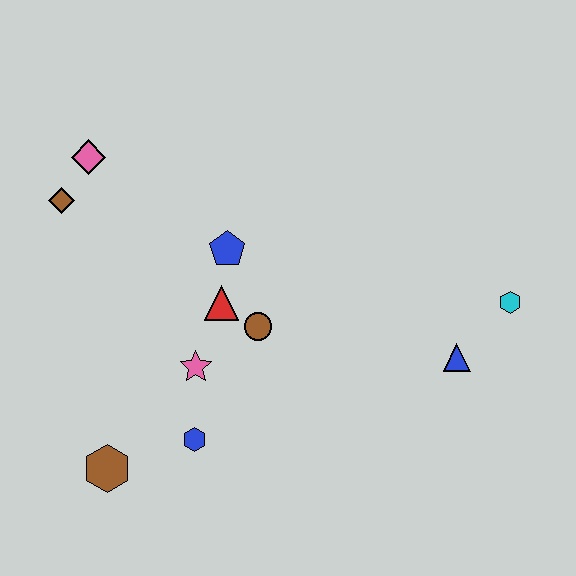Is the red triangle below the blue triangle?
No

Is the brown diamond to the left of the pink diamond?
Yes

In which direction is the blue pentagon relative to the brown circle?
The blue pentagon is above the brown circle.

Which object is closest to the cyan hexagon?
The blue triangle is closest to the cyan hexagon.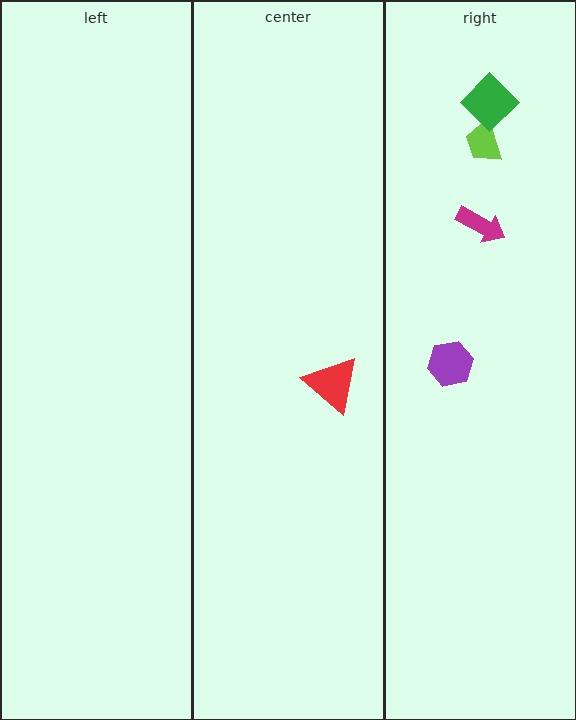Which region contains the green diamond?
The right region.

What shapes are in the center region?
The red triangle.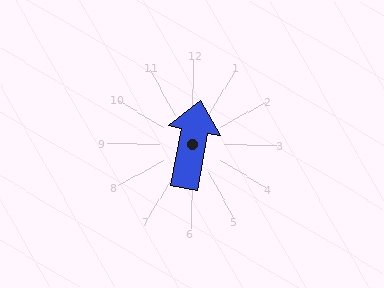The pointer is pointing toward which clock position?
Roughly 12 o'clock.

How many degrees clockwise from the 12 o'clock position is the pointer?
Approximately 11 degrees.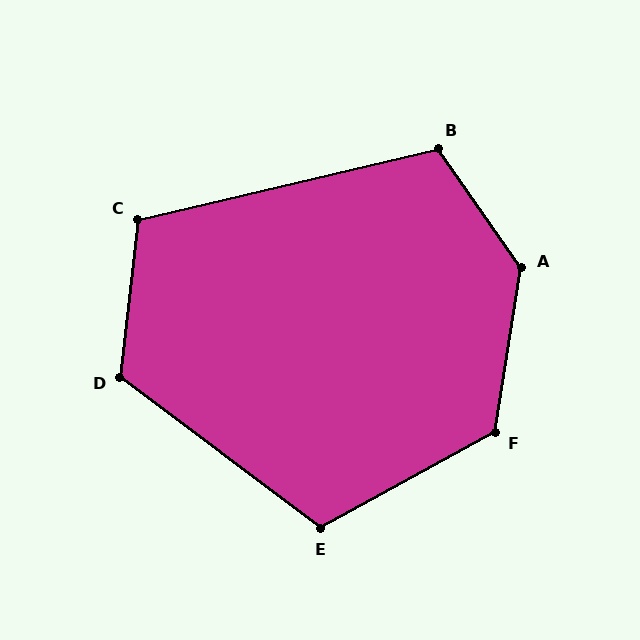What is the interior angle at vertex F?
Approximately 128 degrees (obtuse).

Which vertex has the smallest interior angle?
C, at approximately 110 degrees.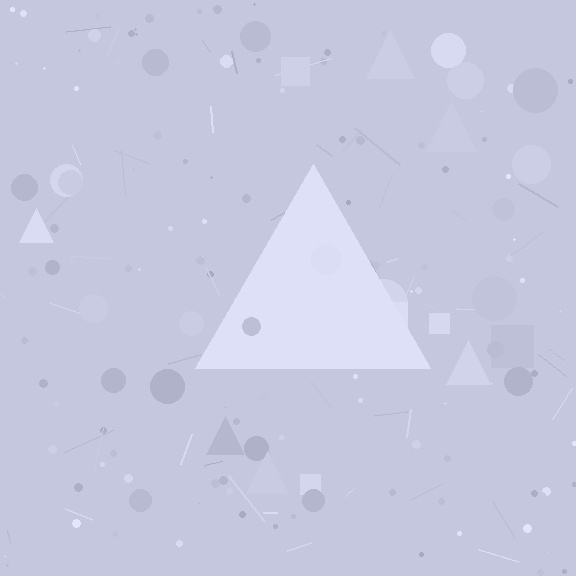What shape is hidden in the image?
A triangle is hidden in the image.